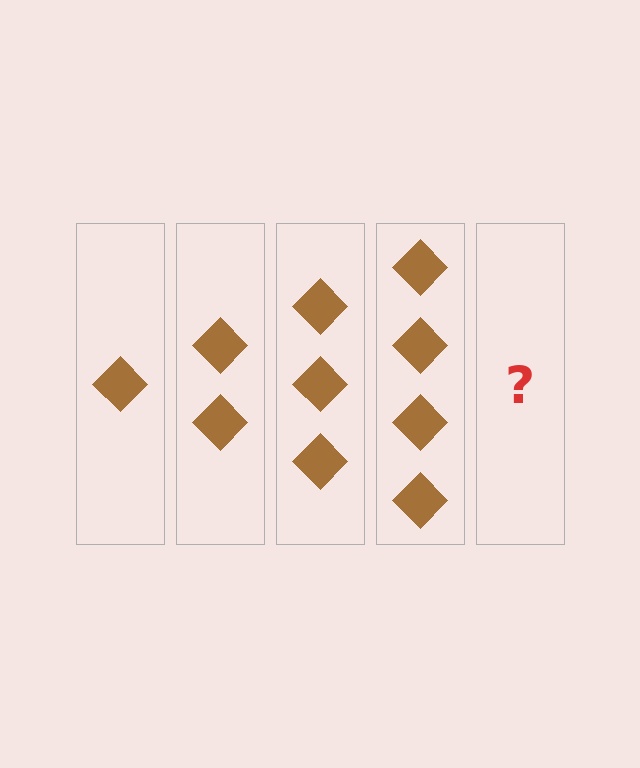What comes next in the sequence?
The next element should be 5 diamonds.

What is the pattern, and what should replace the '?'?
The pattern is that each step adds one more diamond. The '?' should be 5 diamonds.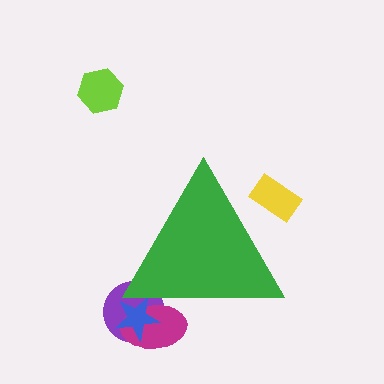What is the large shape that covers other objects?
A green triangle.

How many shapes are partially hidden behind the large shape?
4 shapes are partially hidden.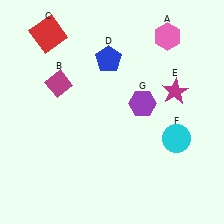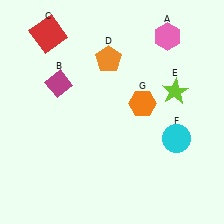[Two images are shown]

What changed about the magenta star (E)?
In Image 1, E is magenta. In Image 2, it changed to lime.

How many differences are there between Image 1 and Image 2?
There are 3 differences between the two images.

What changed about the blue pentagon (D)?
In Image 1, D is blue. In Image 2, it changed to orange.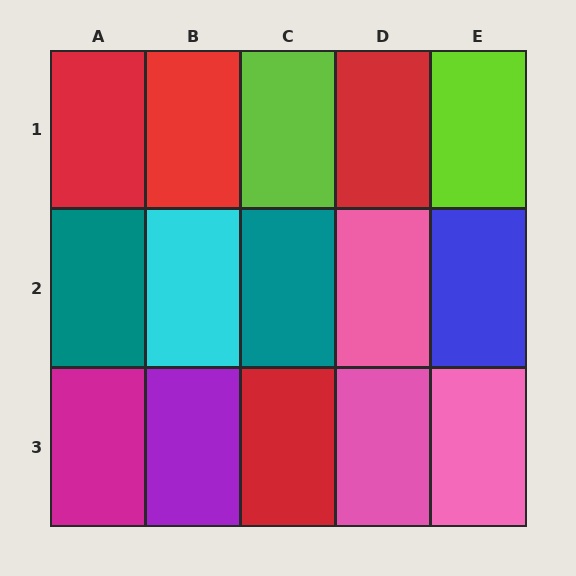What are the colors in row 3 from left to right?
Magenta, purple, red, pink, pink.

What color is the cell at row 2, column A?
Teal.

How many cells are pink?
3 cells are pink.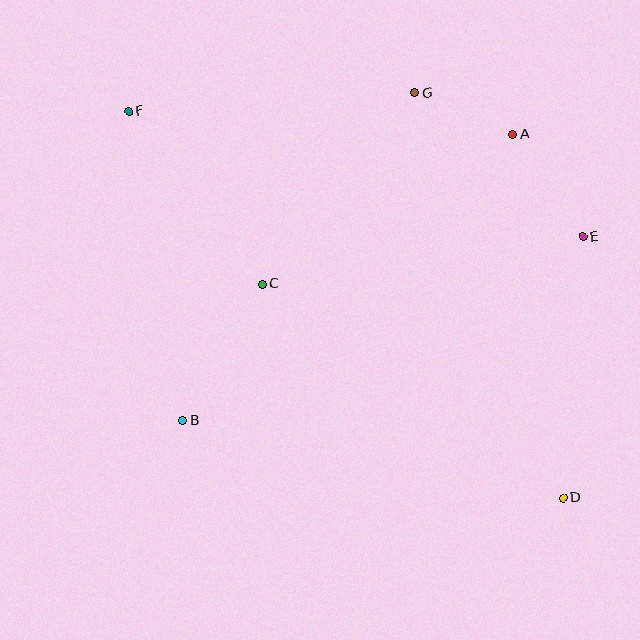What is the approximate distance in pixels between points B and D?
The distance between B and D is approximately 388 pixels.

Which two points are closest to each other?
Points A and G are closest to each other.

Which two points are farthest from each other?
Points D and F are farthest from each other.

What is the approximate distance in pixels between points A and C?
The distance between A and C is approximately 292 pixels.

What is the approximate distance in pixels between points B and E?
The distance between B and E is approximately 440 pixels.